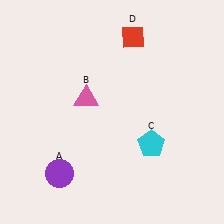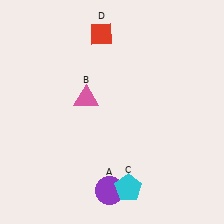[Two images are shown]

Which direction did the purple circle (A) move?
The purple circle (A) moved right.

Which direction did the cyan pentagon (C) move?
The cyan pentagon (C) moved down.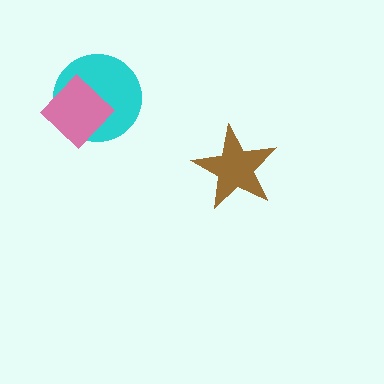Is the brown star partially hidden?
No, no other shape covers it.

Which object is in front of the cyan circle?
The pink diamond is in front of the cyan circle.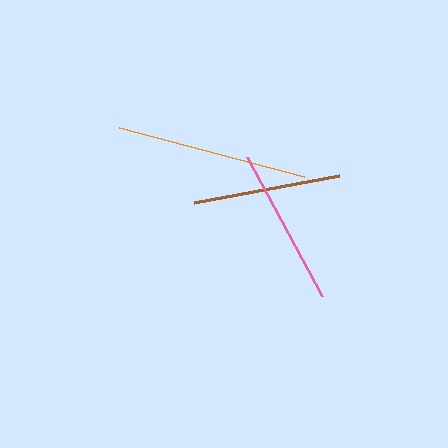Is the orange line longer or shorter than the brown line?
The orange line is longer than the brown line.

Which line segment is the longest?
The orange line is the longest at approximately 192 pixels.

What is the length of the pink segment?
The pink segment is approximately 159 pixels long.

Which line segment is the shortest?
The brown line is the shortest at approximately 147 pixels.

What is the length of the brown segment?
The brown segment is approximately 147 pixels long.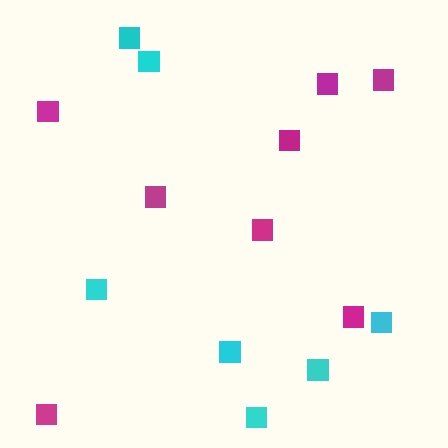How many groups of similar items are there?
There are 2 groups: one group of magenta squares (8) and one group of cyan squares (7).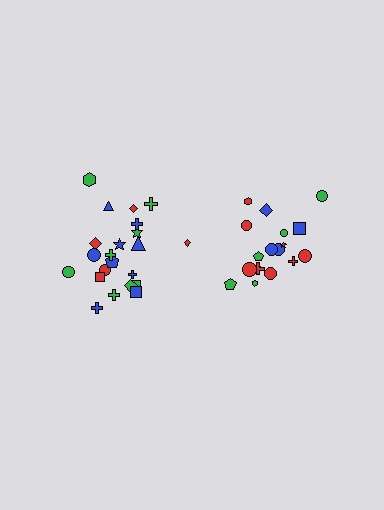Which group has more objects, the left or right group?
The left group.